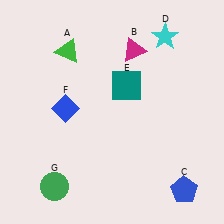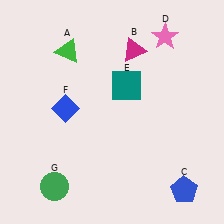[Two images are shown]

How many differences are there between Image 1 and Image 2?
There is 1 difference between the two images.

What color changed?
The star (D) changed from cyan in Image 1 to pink in Image 2.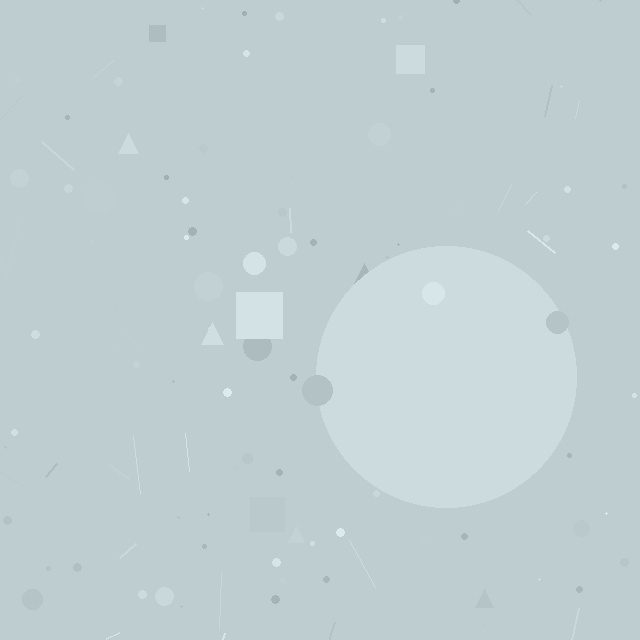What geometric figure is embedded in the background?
A circle is embedded in the background.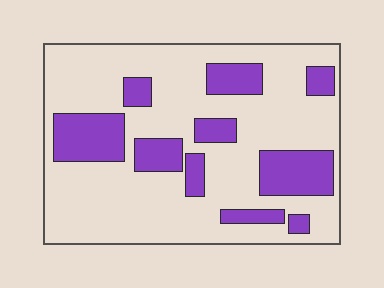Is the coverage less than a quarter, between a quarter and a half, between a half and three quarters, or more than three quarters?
Between a quarter and a half.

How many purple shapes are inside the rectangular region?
10.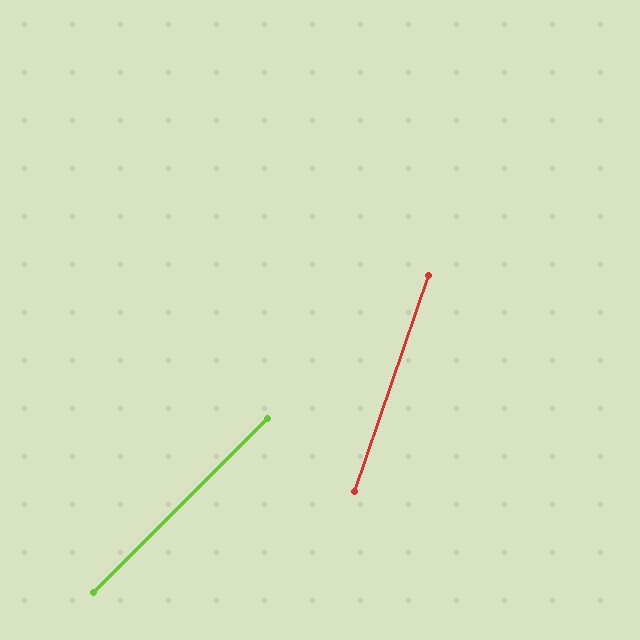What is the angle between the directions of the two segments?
Approximately 26 degrees.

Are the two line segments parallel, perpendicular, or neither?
Neither parallel nor perpendicular — they differ by about 26°.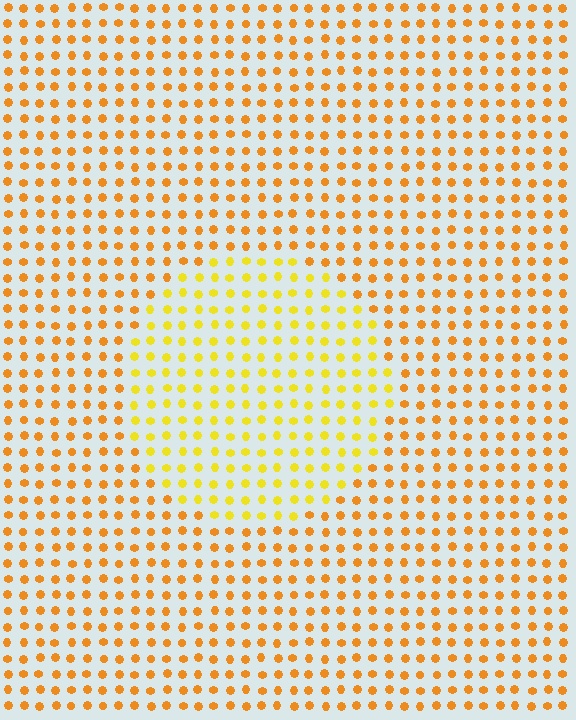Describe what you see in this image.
The image is filled with small orange elements in a uniform arrangement. A circle-shaped region is visible where the elements are tinted to a slightly different hue, forming a subtle color boundary.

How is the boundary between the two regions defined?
The boundary is defined purely by a slight shift in hue (about 26 degrees). Spacing, size, and orientation are identical on both sides.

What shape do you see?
I see a circle.